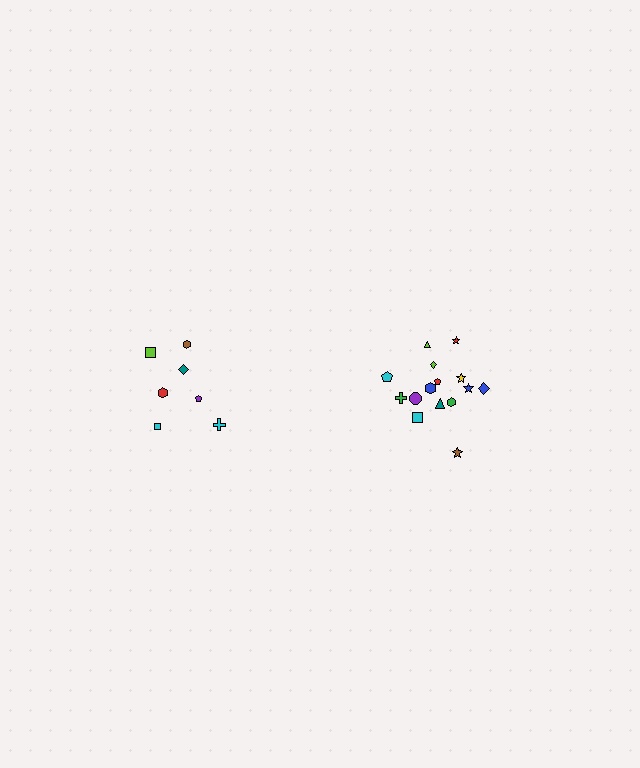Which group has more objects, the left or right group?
The right group.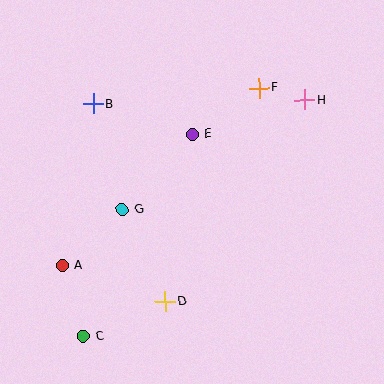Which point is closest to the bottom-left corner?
Point C is closest to the bottom-left corner.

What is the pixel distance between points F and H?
The distance between F and H is 48 pixels.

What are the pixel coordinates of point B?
Point B is at (93, 104).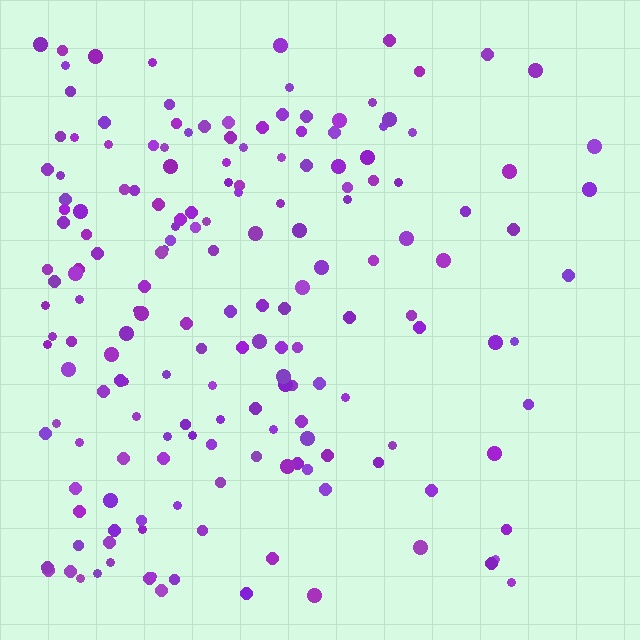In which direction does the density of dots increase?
From right to left, with the left side densest.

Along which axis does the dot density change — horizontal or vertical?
Horizontal.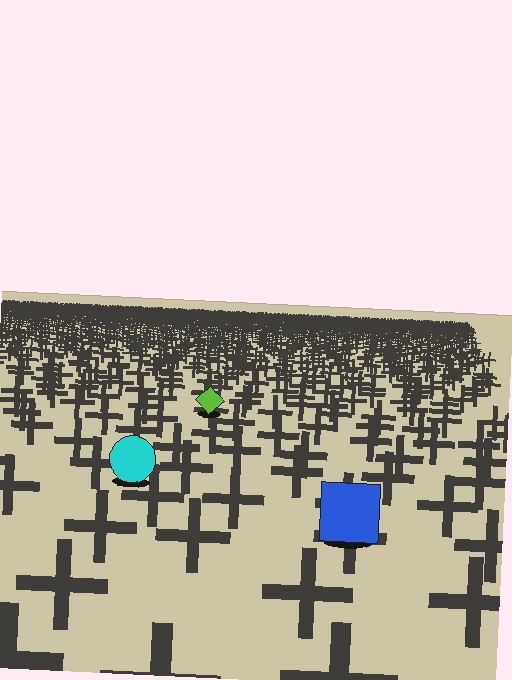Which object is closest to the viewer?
The blue square is closest. The texture marks near it are larger and more spread out.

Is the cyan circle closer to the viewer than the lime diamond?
Yes. The cyan circle is closer — you can tell from the texture gradient: the ground texture is coarser near it.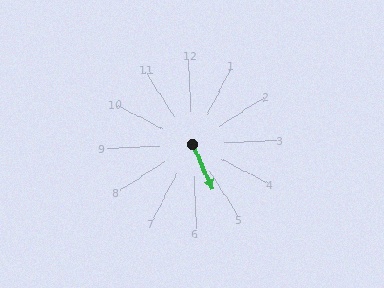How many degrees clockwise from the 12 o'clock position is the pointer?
Approximately 159 degrees.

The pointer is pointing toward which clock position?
Roughly 5 o'clock.